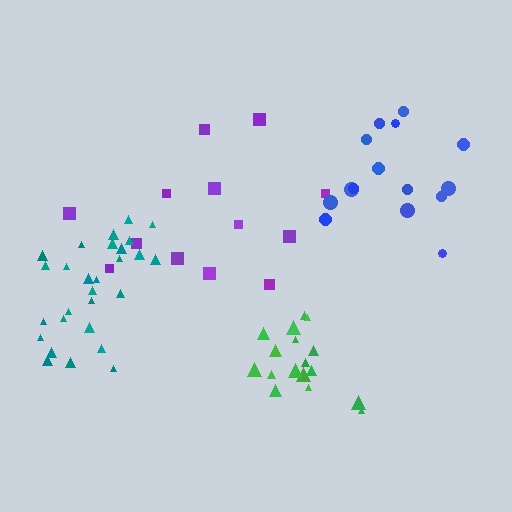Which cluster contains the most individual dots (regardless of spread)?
Teal (28).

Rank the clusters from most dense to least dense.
green, teal, blue, purple.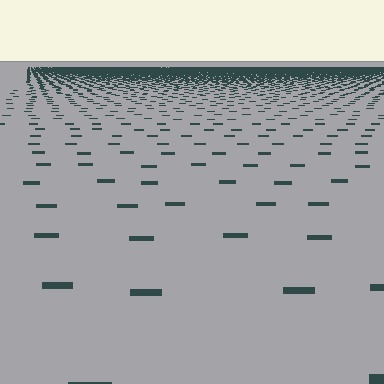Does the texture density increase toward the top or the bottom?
Density increases toward the top.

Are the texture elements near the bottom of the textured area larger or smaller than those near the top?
Larger. Near the bottom, elements are closer to the viewer and appear at a bigger on-screen size.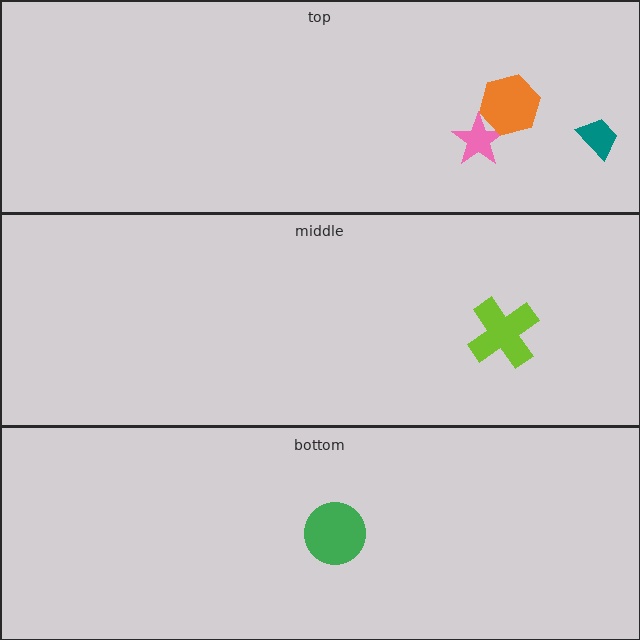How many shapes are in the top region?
3.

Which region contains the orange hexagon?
The top region.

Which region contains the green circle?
The bottom region.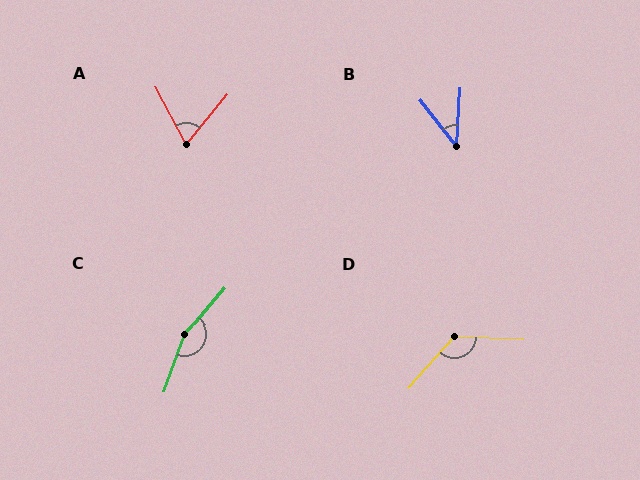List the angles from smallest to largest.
B (41°), A (68°), D (130°), C (159°).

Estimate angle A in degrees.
Approximately 68 degrees.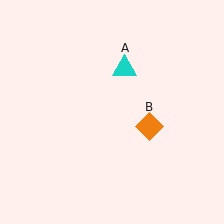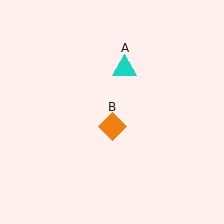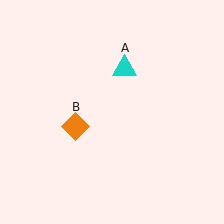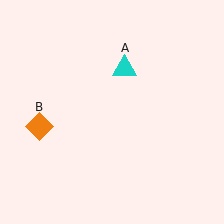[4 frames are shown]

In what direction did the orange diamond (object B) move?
The orange diamond (object B) moved left.